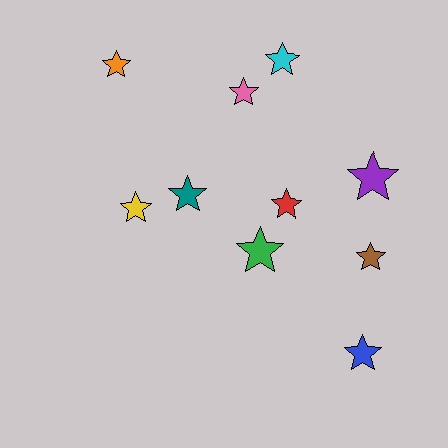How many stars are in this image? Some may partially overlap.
There are 10 stars.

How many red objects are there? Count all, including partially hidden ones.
There is 1 red object.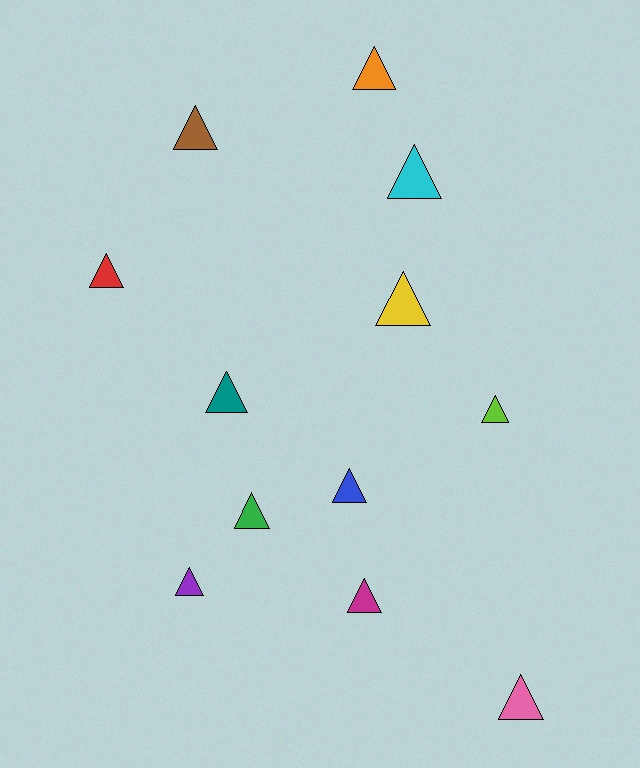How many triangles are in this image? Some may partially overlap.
There are 12 triangles.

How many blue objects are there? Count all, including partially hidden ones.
There is 1 blue object.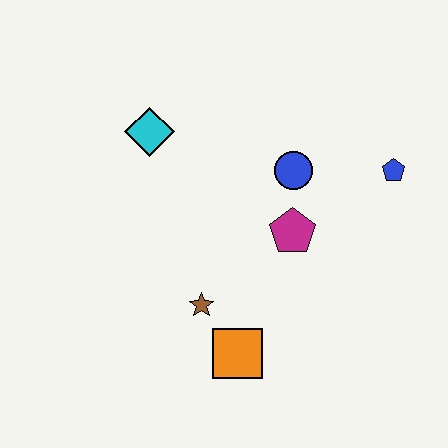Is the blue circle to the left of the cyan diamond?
No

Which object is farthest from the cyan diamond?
The blue pentagon is farthest from the cyan diamond.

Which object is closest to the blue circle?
The magenta pentagon is closest to the blue circle.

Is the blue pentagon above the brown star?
Yes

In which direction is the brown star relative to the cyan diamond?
The brown star is below the cyan diamond.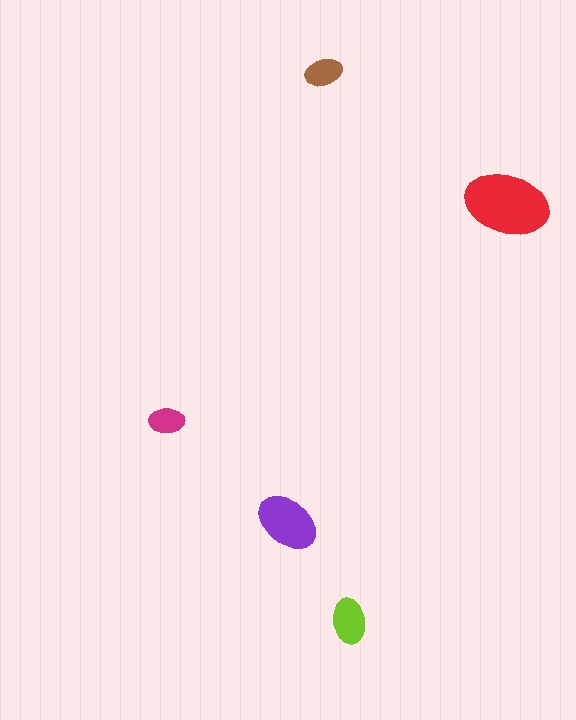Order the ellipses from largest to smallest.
the red one, the purple one, the lime one, the brown one, the magenta one.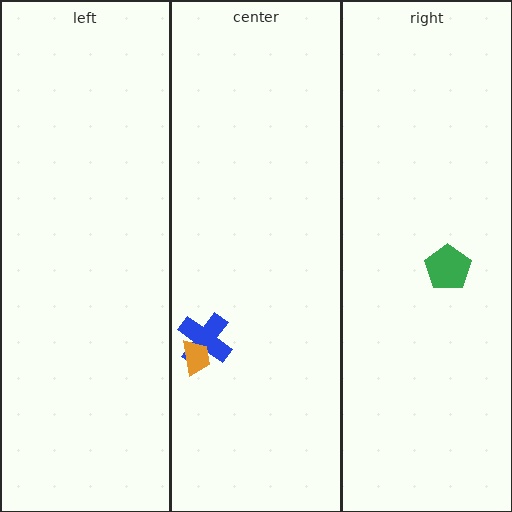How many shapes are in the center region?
2.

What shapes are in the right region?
The green pentagon.